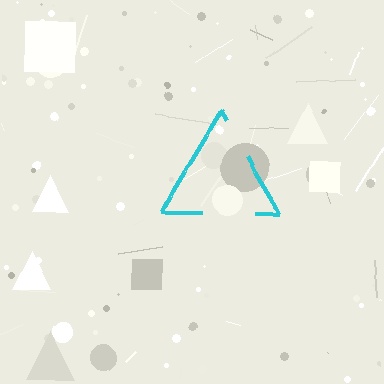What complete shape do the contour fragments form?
The contour fragments form a triangle.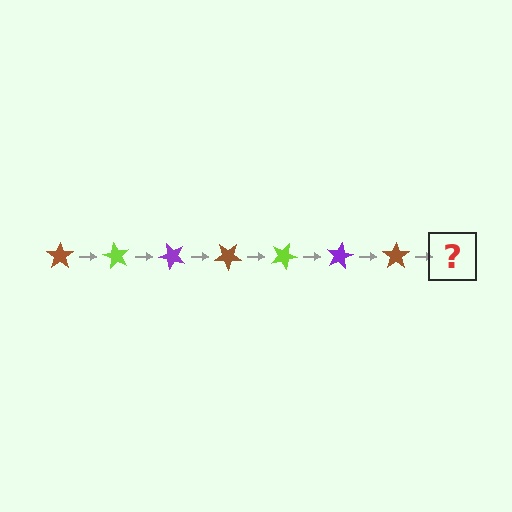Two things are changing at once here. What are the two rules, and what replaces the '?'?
The two rules are that it rotates 60 degrees each step and the color cycles through brown, lime, and purple. The '?' should be a lime star, rotated 420 degrees from the start.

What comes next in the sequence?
The next element should be a lime star, rotated 420 degrees from the start.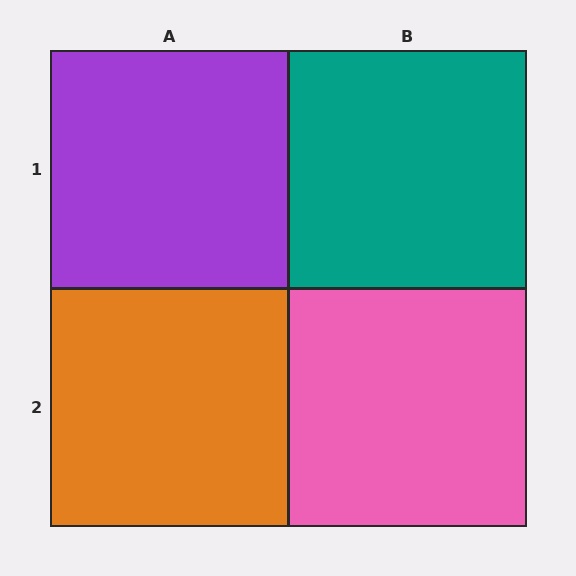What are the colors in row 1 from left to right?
Purple, teal.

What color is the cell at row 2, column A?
Orange.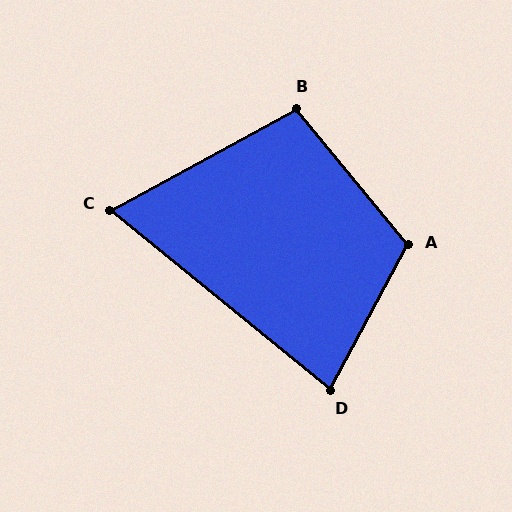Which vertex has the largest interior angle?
A, at approximately 112 degrees.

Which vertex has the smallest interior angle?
C, at approximately 68 degrees.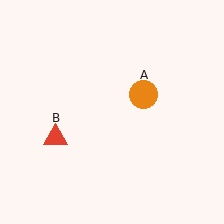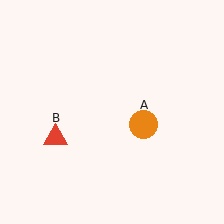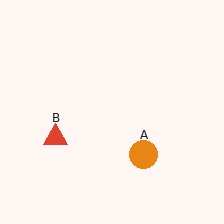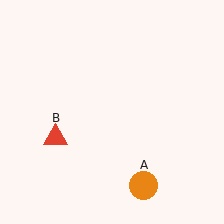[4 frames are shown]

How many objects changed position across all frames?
1 object changed position: orange circle (object A).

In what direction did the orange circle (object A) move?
The orange circle (object A) moved down.